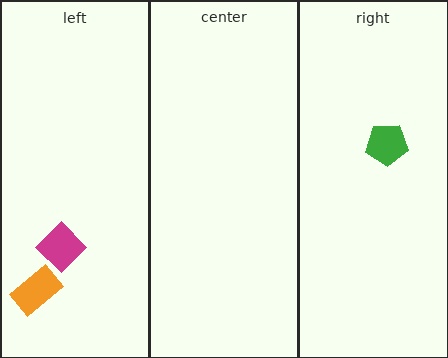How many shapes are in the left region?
2.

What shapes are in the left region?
The magenta diamond, the orange rectangle.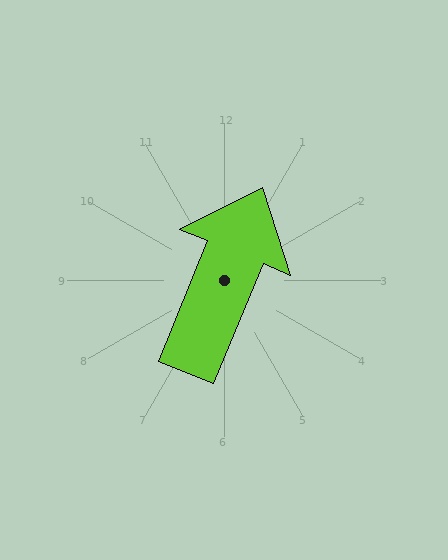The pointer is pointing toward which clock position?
Roughly 1 o'clock.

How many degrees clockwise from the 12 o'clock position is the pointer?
Approximately 22 degrees.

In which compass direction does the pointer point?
North.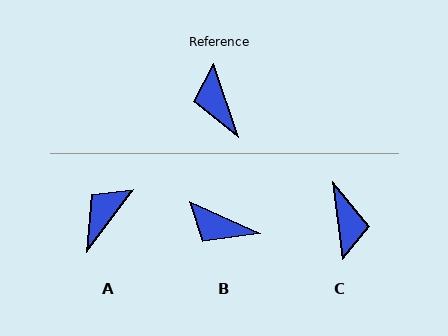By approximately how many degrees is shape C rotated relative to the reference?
Approximately 169 degrees counter-clockwise.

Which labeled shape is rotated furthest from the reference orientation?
C, about 169 degrees away.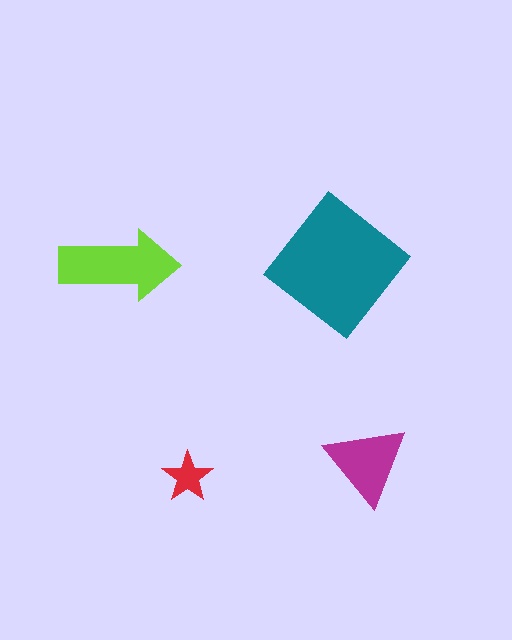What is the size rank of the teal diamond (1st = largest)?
1st.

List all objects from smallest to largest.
The red star, the magenta triangle, the lime arrow, the teal diamond.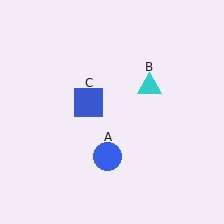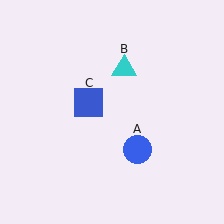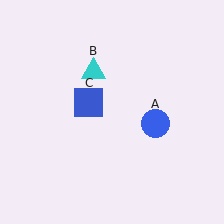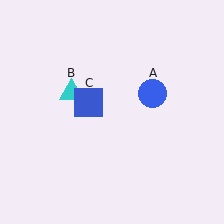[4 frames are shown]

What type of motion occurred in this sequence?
The blue circle (object A), cyan triangle (object B) rotated counterclockwise around the center of the scene.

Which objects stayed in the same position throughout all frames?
Blue square (object C) remained stationary.